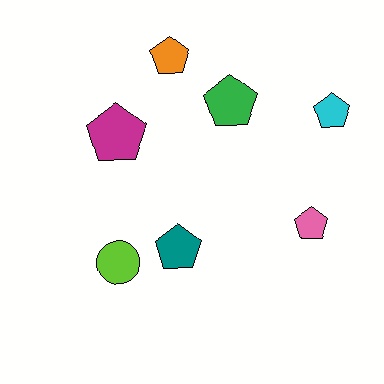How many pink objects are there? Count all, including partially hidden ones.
There is 1 pink object.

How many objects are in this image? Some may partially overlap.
There are 7 objects.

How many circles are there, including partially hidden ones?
There is 1 circle.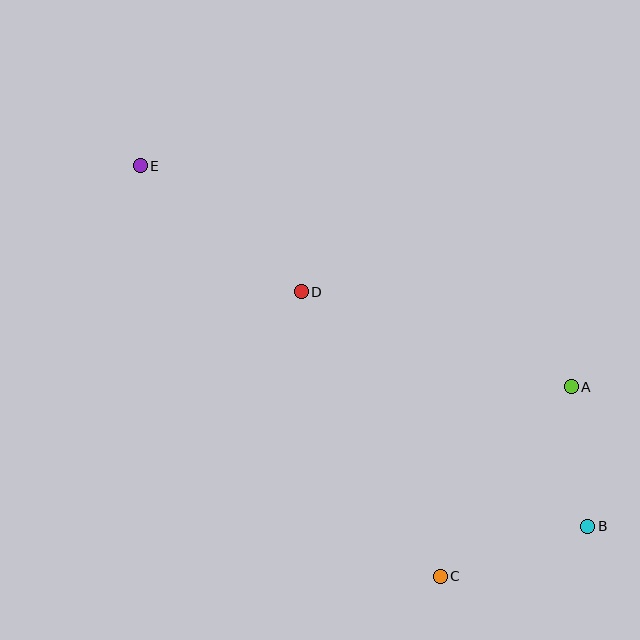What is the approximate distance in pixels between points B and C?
The distance between B and C is approximately 156 pixels.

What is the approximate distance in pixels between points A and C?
The distance between A and C is approximately 231 pixels.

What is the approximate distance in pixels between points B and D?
The distance between B and D is approximately 370 pixels.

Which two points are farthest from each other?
Points B and E are farthest from each other.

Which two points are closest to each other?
Points A and B are closest to each other.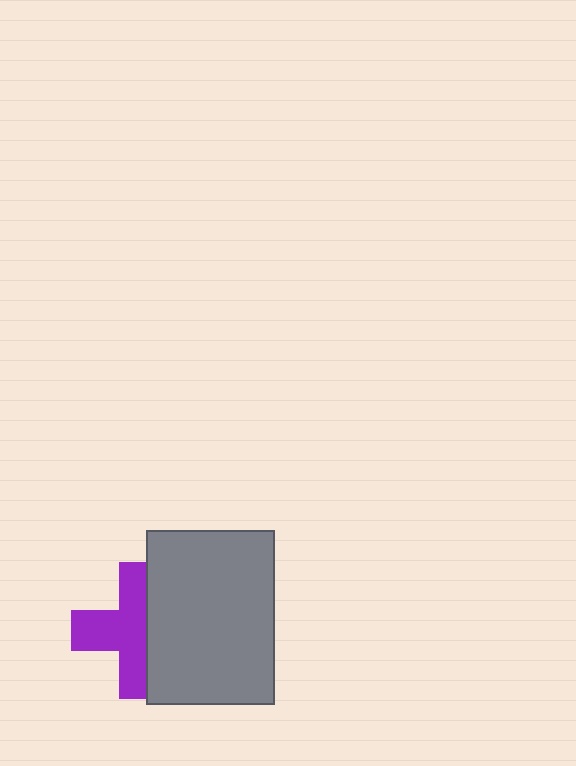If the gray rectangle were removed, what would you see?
You would see the complete purple cross.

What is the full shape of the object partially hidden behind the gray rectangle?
The partially hidden object is a purple cross.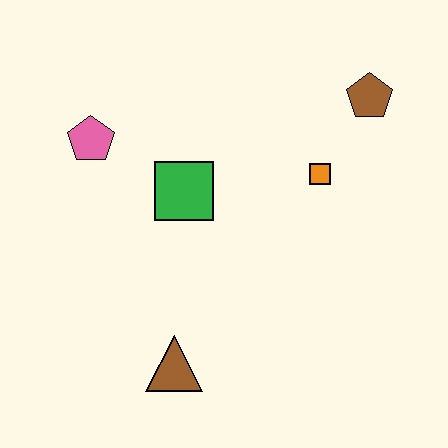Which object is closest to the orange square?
The brown pentagon is closest to the orange square.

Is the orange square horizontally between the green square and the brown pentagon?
Yes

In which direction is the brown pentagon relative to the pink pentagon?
The brown pentagon is to the right of the pink pentagon.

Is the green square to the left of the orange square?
Yes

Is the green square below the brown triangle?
No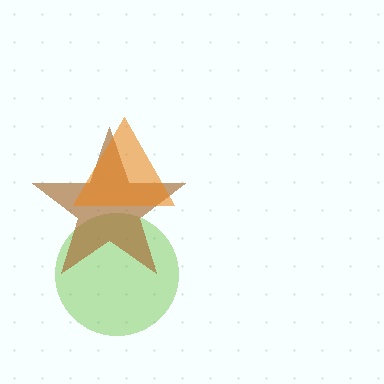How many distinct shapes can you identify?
There are 3 distinct shapes: a lime circle, a brown star, an orange triangle.